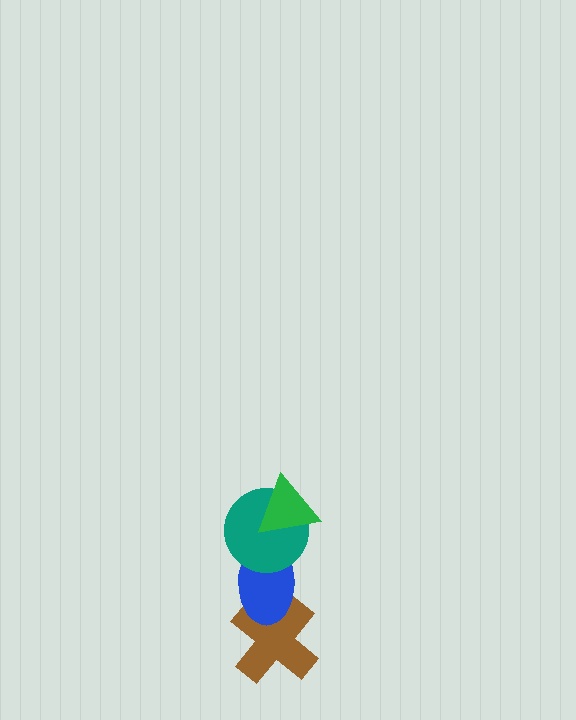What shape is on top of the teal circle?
The green triangle is on top of the teal circle.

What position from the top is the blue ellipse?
The blue ellipse is 3rd from the top.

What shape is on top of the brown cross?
The blue ellipse is on top of the brown cross.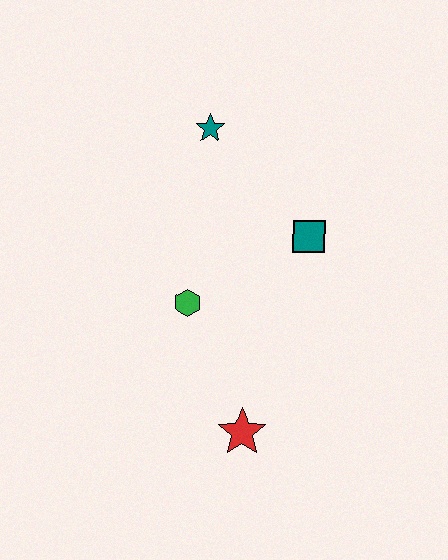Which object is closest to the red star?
The green hexagon is closest to the red star.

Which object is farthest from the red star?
The teal star is farthest from the red star.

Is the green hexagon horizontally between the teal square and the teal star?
No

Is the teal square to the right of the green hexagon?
Yes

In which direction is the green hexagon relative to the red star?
The green hexagon is above the red star.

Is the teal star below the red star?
No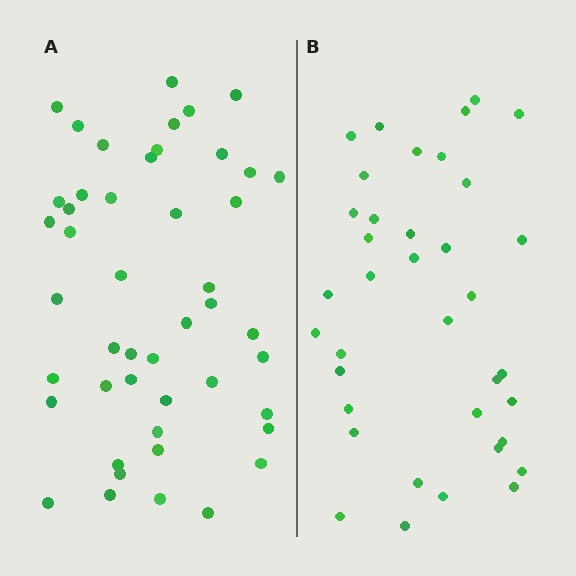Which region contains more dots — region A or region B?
Region A (the left region) has more dots.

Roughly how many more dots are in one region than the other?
Region A has roughly 10 or so more dots than region B.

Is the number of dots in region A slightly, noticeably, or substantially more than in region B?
Region A has noticeably more, but not dramatically so. The ratio is roughly 1.3 to 1.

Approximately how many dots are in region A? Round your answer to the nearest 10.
About 50 dots. (The exact count is 47, which rounds to 50.)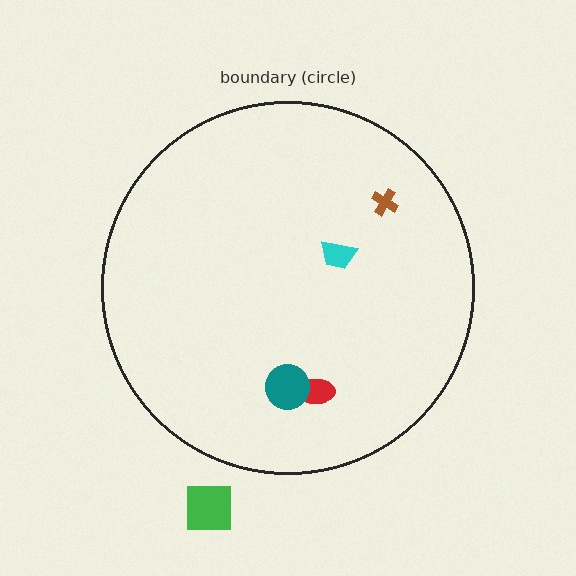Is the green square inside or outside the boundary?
Outside.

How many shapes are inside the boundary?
4 inside, 1 outside.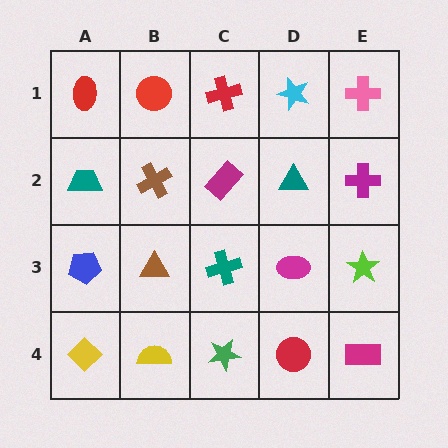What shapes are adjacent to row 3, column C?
A magenta rectangle (row 2, column C), a green star (row 4, column C), a brown triangle (row 3, column B), a magenta ellipse (row 3, column D).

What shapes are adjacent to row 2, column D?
A cyan star (row 1, column D), a magenta ellipse (row 3, column D), a magenta rectangle (row 2, column C), a magenta cross (row 2, column E).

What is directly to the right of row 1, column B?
A red cross.